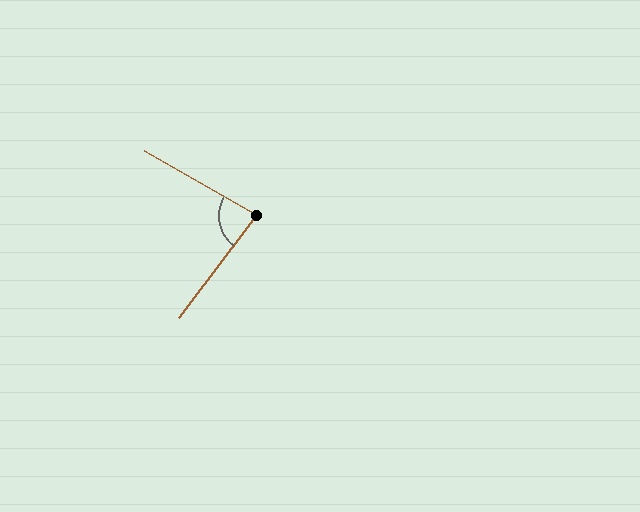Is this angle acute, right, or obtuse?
It is acute.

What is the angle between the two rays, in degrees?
Approximately 82 degrees.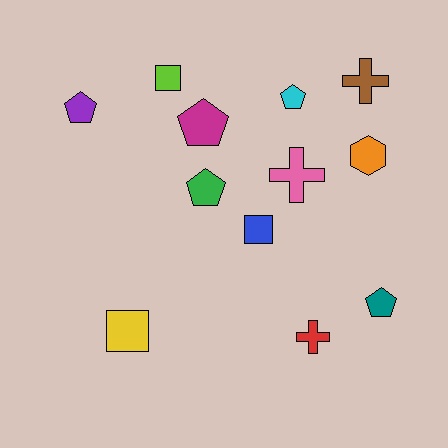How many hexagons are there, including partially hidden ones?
There is 1 hexagon.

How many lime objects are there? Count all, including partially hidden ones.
There is 1 lime object.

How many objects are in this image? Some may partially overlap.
There are 12 objects.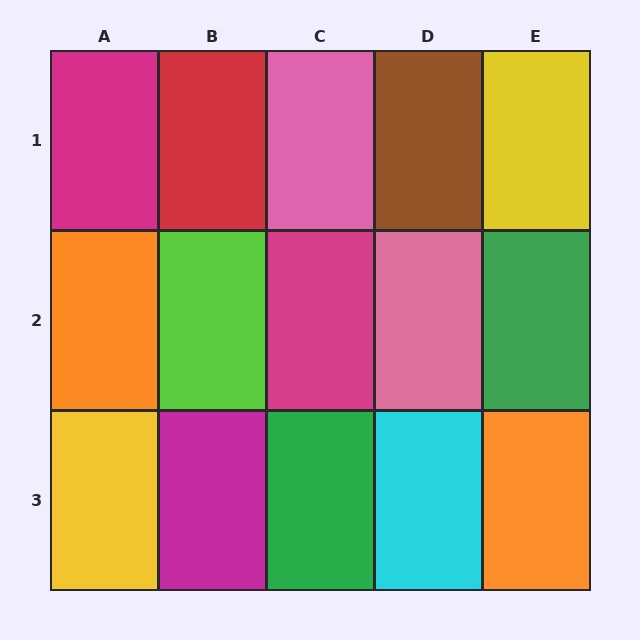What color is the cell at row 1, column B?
Red.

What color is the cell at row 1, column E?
Yellow.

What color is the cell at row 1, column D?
Brown.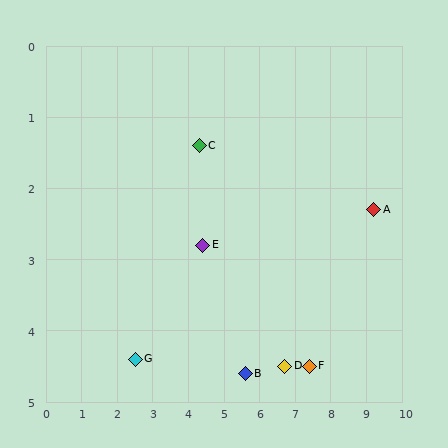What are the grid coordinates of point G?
Point G is at approximately (2.5, 4.4).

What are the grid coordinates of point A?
Point A is at approximately (9.2, 2.3).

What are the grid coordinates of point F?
Point F is at approximately (7.4, 4.5).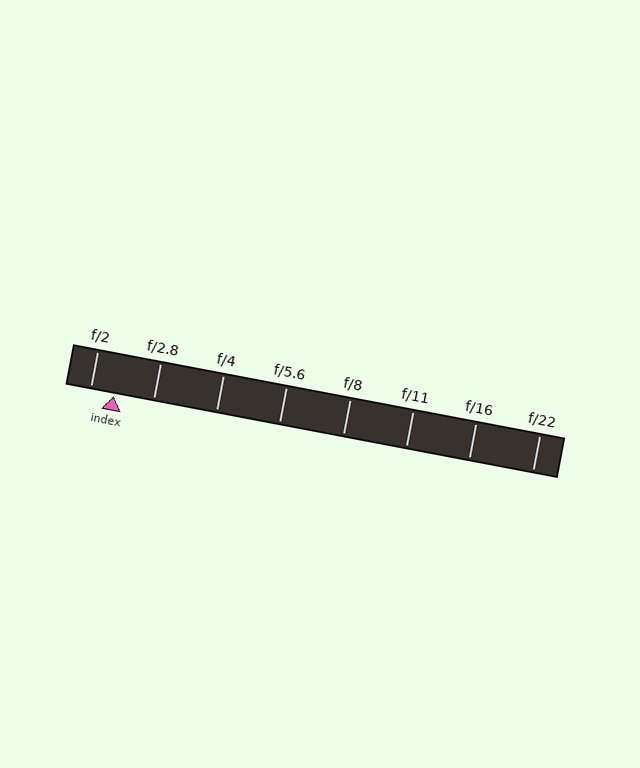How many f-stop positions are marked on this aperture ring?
There are 8 f-stop positions marked.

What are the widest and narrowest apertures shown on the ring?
The widest aperture shown is f/2 and the narrowest is f/22.